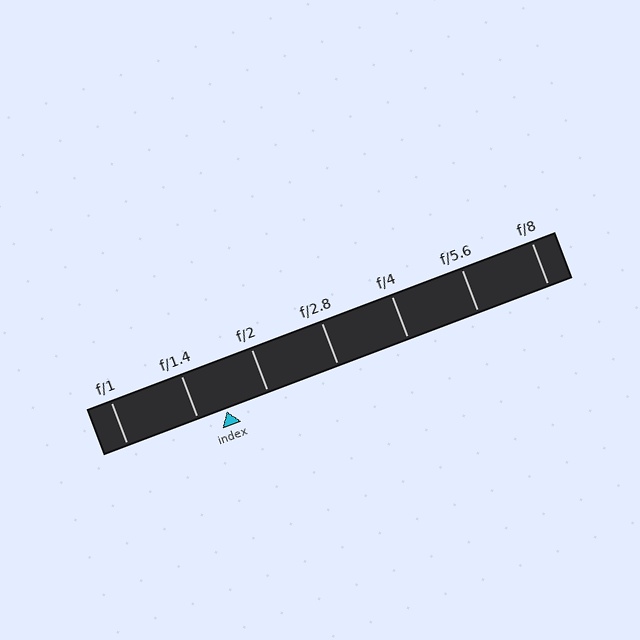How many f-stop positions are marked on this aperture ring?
There are 7 f-stop positions marked.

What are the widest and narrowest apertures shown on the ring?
The widest aperture shown is f/1 and the narrowest is f/8.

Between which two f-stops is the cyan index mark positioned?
The index mark is between f/1.4 and f/2.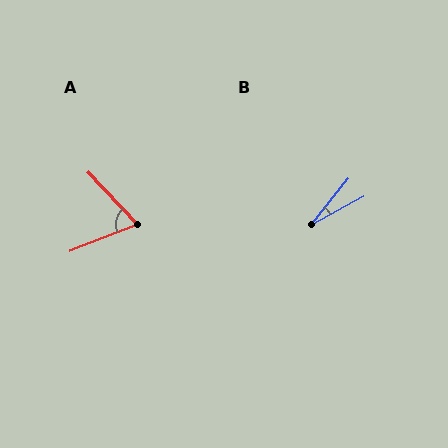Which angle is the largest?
A, at approximately 68 degrees.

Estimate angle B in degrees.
Approximately 23 degrees.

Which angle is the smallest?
B, at approximately 23 degrees.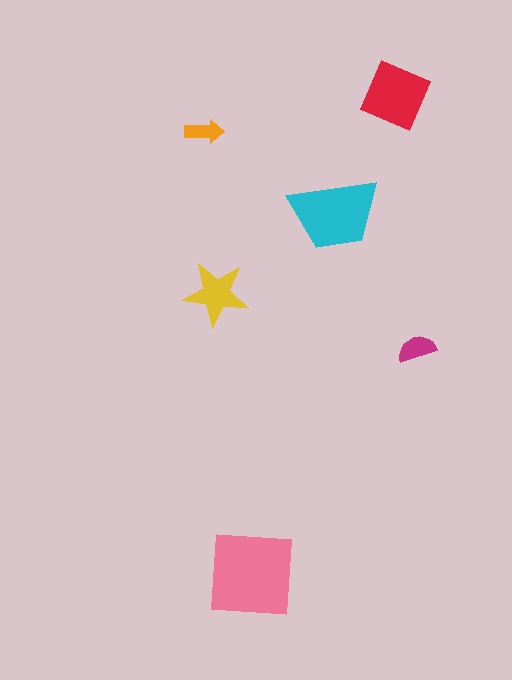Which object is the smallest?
The orange arrow.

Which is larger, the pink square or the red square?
The pink square.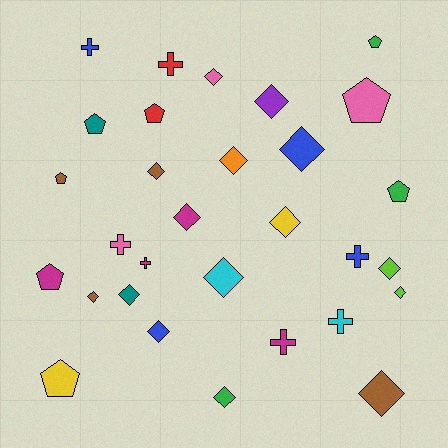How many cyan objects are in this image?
There are 2 cyan objects.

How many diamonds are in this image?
There are 15 diamonds.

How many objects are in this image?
There are 30 objects.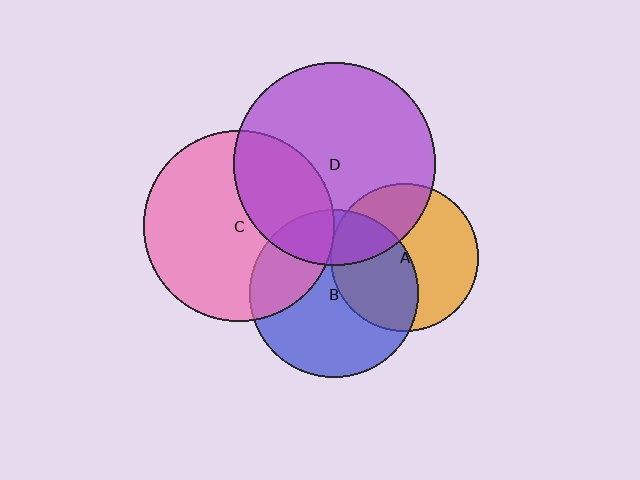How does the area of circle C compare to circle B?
Approximately 1.3 times.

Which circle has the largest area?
Circle D (purple).